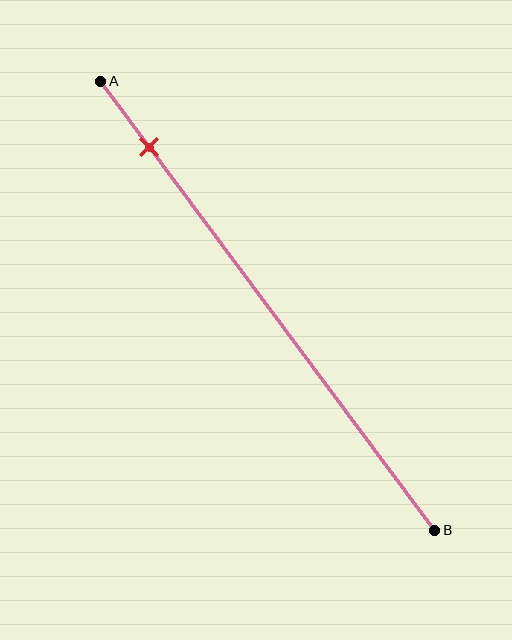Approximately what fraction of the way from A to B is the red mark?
The red mark is approximately 15% of the way from A to B.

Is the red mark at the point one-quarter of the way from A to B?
No, the mark is at about 15% from A, not at the 25% one-quarter point.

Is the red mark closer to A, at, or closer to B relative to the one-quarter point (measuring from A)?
The red mark is closer to point A than the one-quarter point of segment AB.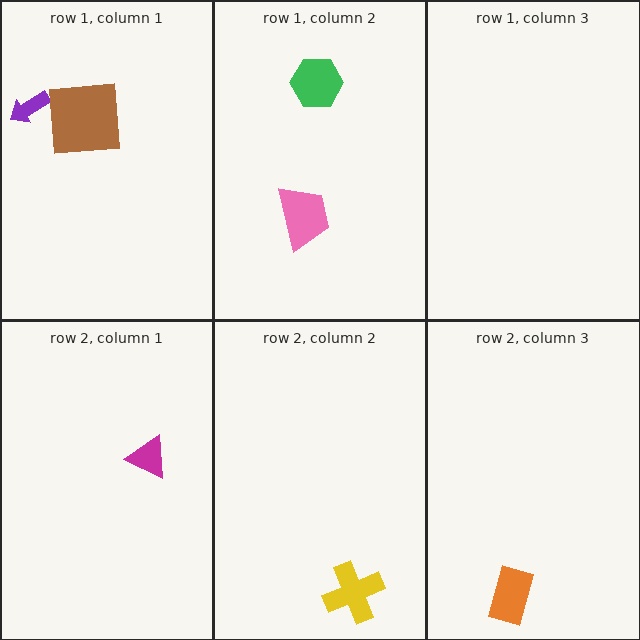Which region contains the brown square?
The row 1, column 1 region.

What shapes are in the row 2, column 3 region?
The orange rectangle.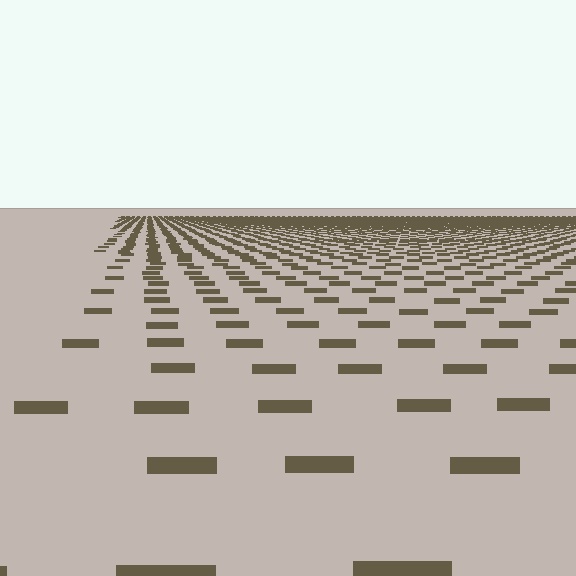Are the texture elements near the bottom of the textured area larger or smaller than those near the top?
Larger. Near the bottom, elements are closer to the viewer and appear at a bigger on-screen size.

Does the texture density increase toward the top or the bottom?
Density increases toward the top.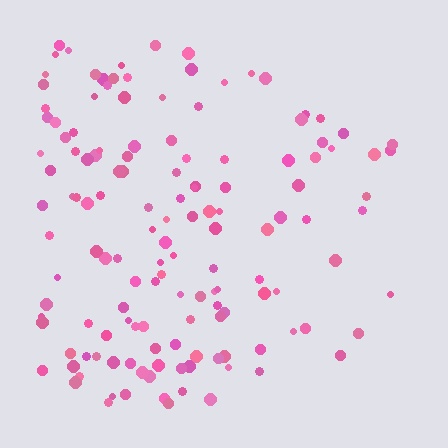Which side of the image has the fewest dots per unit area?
The right.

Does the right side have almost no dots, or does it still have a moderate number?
Still a moderate number, just noticeably fewer than the left.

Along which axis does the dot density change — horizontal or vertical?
Horizontal.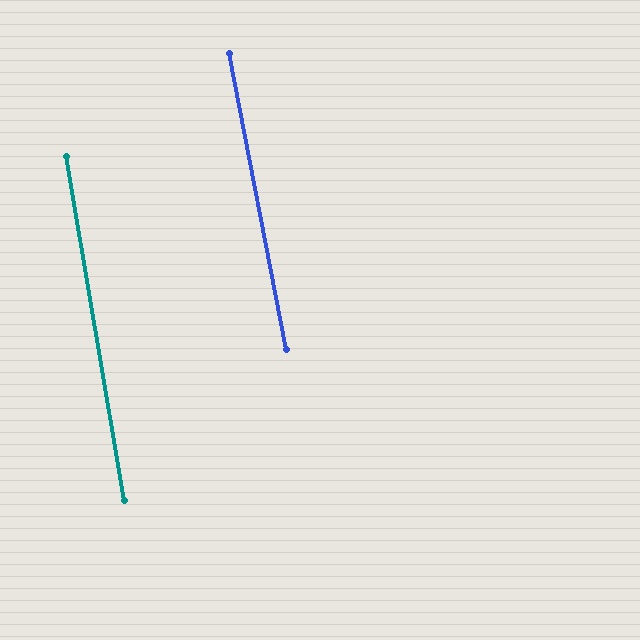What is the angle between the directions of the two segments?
Approximately 1 degree.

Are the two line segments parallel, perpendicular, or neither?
Parallel — their directions differ by only 1.3°.